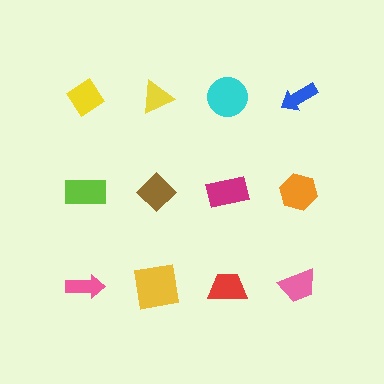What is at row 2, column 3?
A magenta rectangle.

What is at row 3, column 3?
A red trapezoid.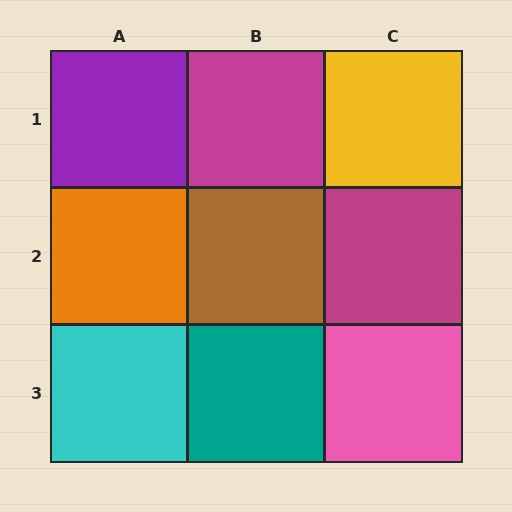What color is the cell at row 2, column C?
Magenta.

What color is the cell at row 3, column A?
Cyan.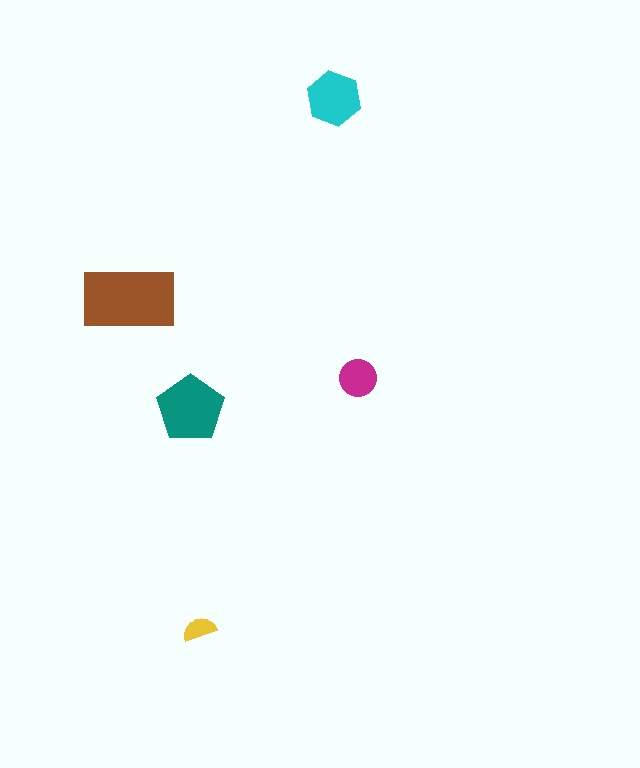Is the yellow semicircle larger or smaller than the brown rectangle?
Smaller.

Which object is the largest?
The brown rectangle.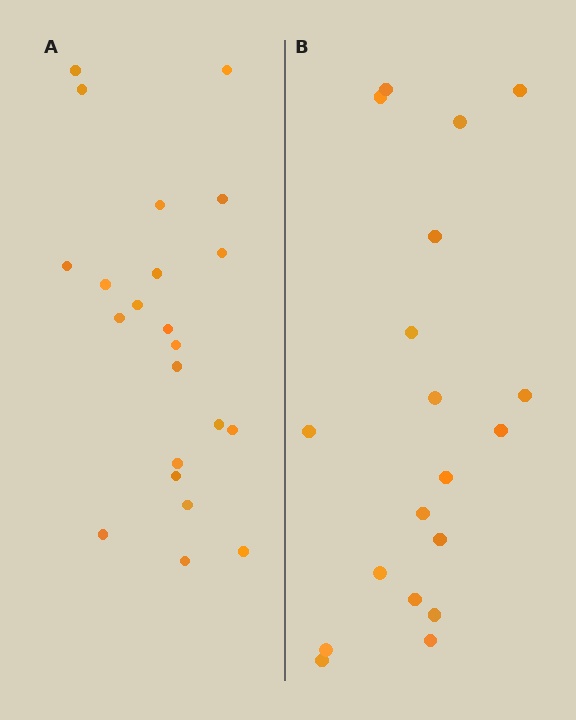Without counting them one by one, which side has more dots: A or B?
Region A (the left region) has more dots.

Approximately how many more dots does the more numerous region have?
Region A has just a few more — roughly 2 or 3 more dots than region B.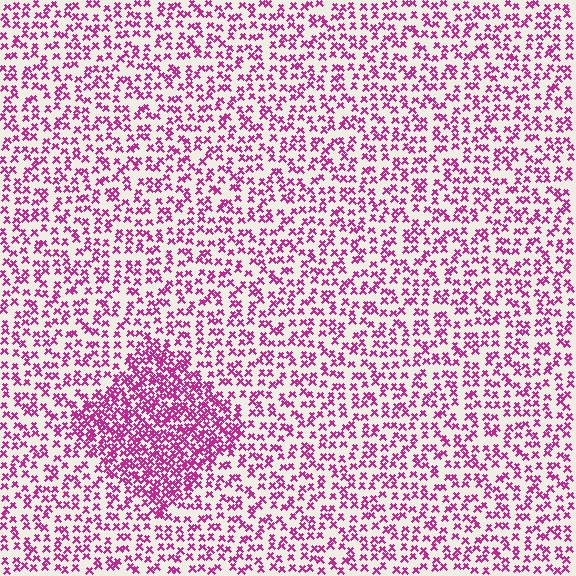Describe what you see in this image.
The image contains small magenta elements arranged at two different densities. A diamond-shaped region is visible where the elements are more densely packed than the surrounding area.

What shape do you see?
I see a diamond.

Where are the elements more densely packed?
The elements are more densely packed inside the diamond boundary.